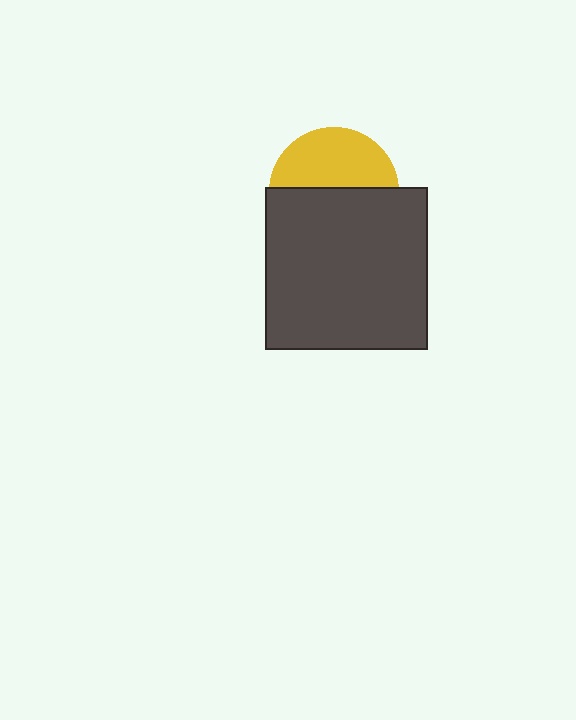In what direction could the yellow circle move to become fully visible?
The yellow circle could move up. That would shift it out from behind the dark gray square entirely.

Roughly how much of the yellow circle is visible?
About half of it is visible (roughly 46%).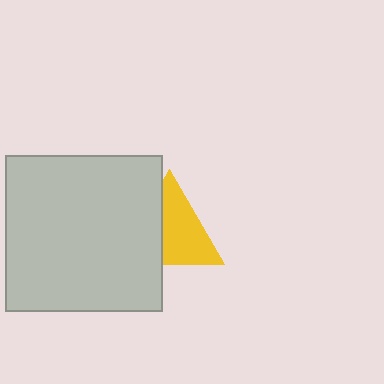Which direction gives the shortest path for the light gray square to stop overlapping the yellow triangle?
Moving left gives the shortest separation.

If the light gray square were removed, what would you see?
You would see the complete yellow triangle.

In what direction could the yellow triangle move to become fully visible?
The yellow triangle could move right. That would shift it out from behind the light gray square entirely.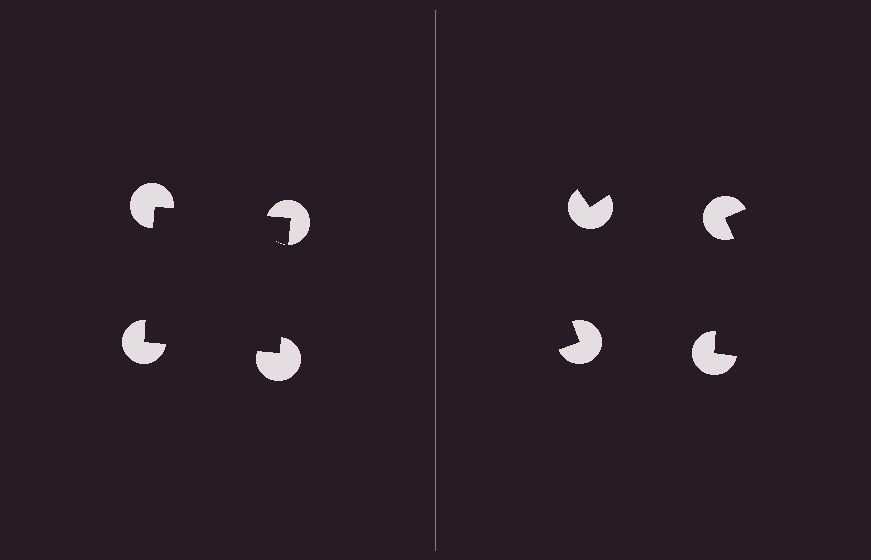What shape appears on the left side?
An illusory square.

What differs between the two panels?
The pac-man discs are positioned identically on both sides; only the wedge orientations differ. On the left they align to a square; on the right they are misaligned.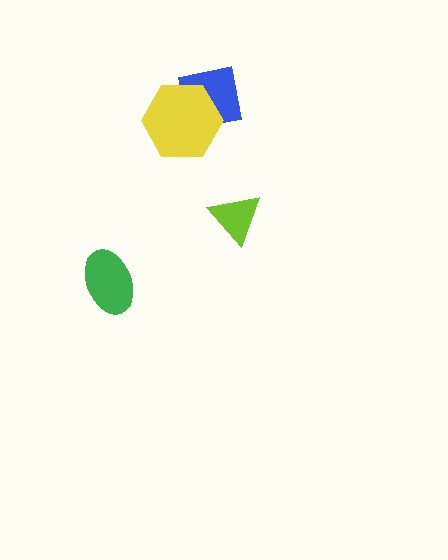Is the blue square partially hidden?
Yes, it is partially covered by another shape.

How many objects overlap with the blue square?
1 object overlaps with the blue square.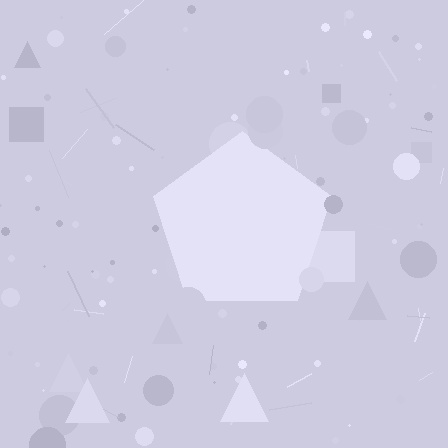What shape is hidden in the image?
A pentagon is hidden in the image.